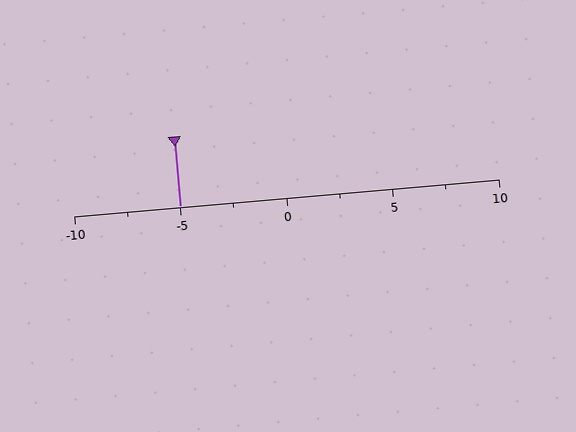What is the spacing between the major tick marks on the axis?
The major ticks are spaced 5 apart.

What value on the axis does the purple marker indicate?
The marker indicates approximately -5.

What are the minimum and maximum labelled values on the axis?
The axis runs from -10 to 10.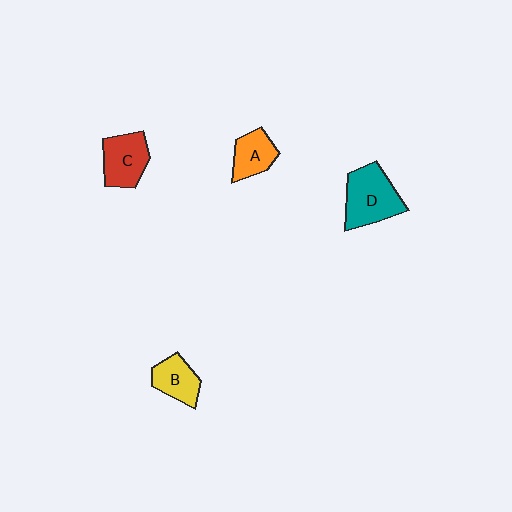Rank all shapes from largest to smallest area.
From largest to smallest: D (teal), C (red), B (yellow), A (orange).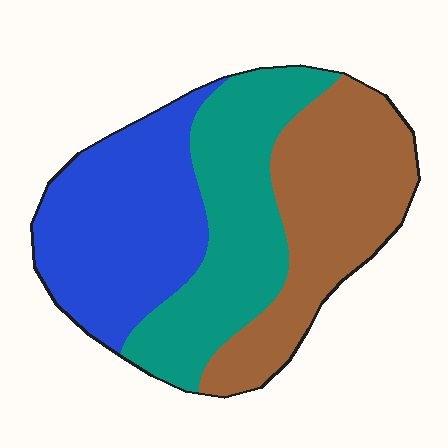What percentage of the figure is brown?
Brown takes up about one third (1/3) of the figure.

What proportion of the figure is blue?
Blue takes up between a third and a half of the figure.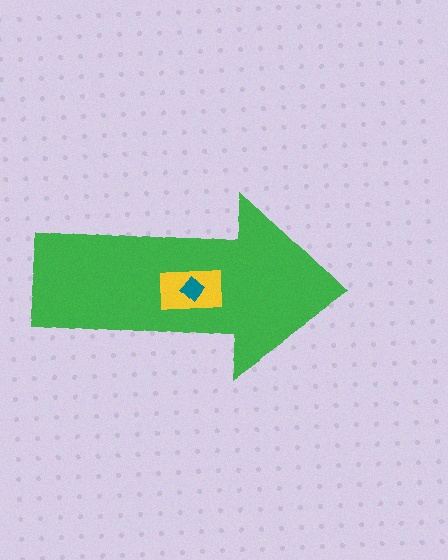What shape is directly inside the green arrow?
The yellow rectangle.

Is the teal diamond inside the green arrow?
Yes.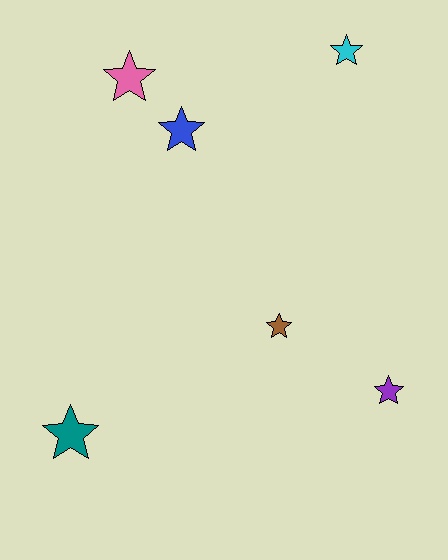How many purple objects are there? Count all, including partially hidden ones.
There is 1 purple object.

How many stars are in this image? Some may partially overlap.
There are 6 stars.